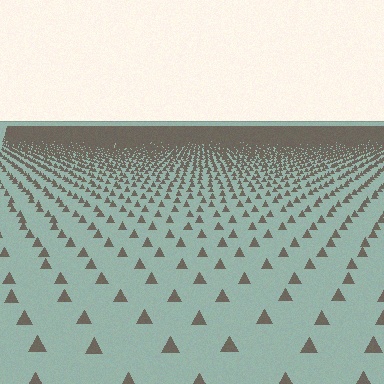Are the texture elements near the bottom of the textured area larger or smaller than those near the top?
Larger. Near the bottom, elements are closer to the viewer and appear at a bigger on-screen size.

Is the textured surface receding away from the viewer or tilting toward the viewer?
The surface is receding away from the viewer. Texture elements get smaller and denser toward the top.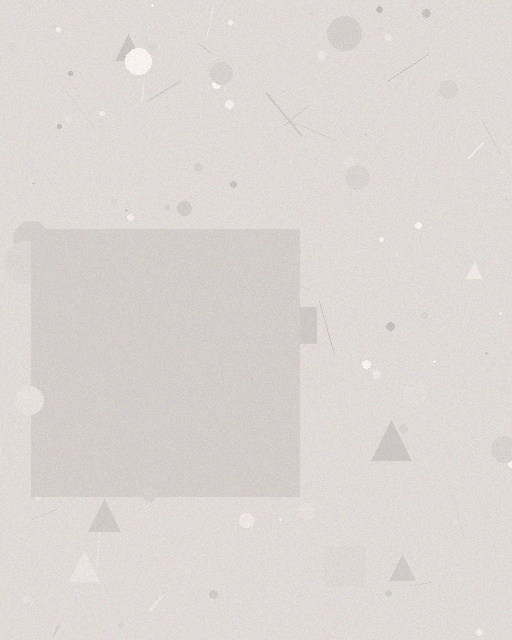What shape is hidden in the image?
A square is hidden in the image.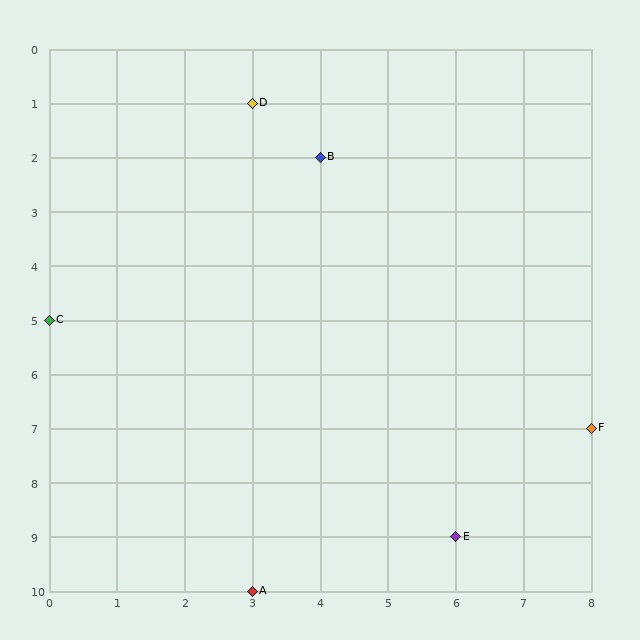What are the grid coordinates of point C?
Point C is at grid coordinates (0, 5).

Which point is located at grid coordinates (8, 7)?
Point F is at (8, 7).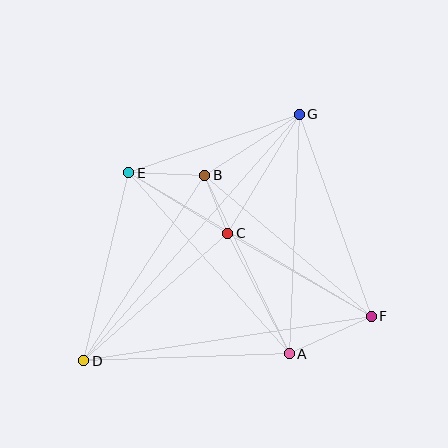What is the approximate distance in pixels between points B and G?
The distance between B and G is approximately 112 pixels.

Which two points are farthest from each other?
Points D and G are farthest from each other.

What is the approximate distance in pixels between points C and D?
The distance between C and D is approximately 192 pixels.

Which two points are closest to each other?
Points B and C are closest to each other.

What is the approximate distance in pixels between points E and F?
The distance between E and F is approximately 282 pixels.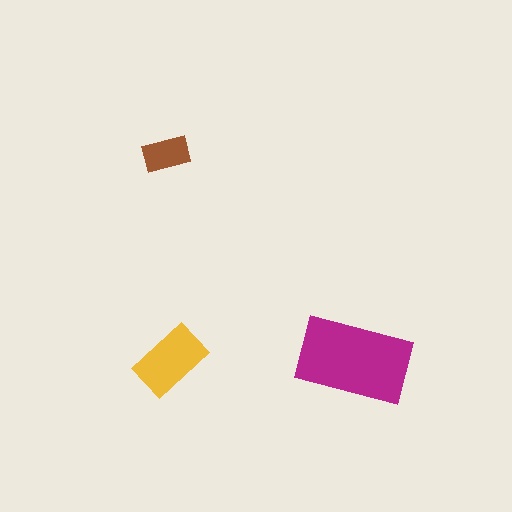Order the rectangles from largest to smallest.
the magenta one, the yellow one, the brown one.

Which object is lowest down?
The yellow rectangle is bottommost.